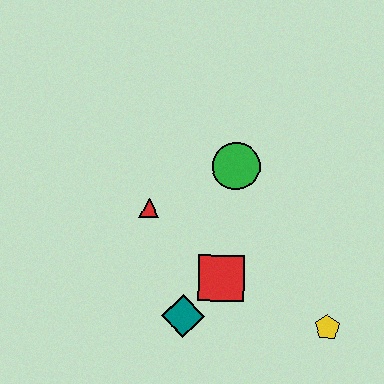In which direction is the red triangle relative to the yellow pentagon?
The red triangle is to the left of the yellow pentagon.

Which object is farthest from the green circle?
The yellow pentagon is farthest from the green circle.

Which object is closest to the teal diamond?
The red square is closest to the teal diamond.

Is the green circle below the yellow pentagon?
No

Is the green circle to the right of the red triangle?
Yes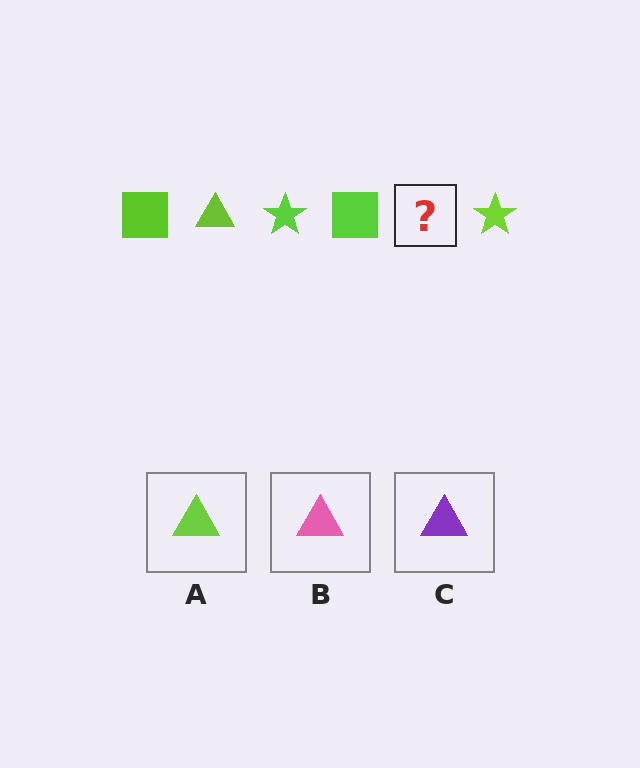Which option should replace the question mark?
Option A.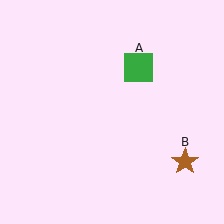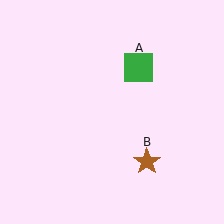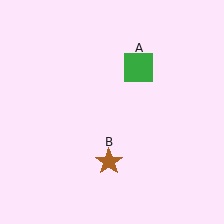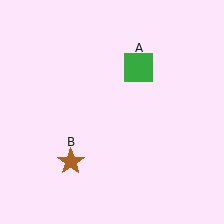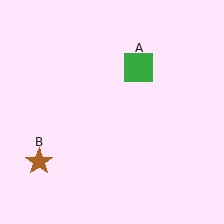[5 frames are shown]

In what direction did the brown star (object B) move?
The brown star (object B) moved left.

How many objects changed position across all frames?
1 object changed position: brown star (object B).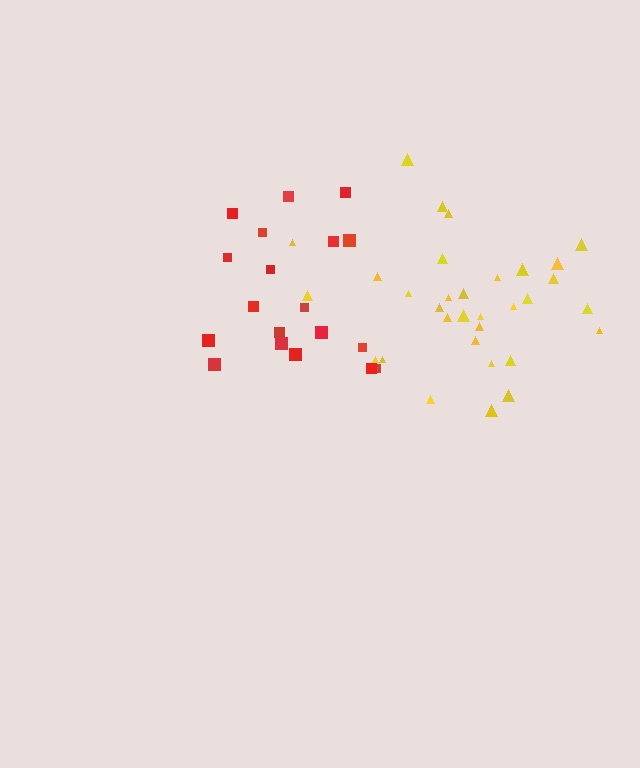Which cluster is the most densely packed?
Yellow.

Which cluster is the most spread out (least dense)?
Red.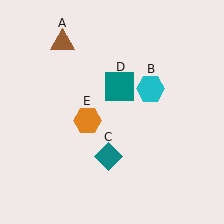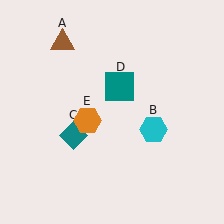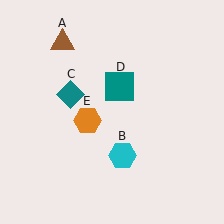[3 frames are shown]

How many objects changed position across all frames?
2 objects changed position: cyan hexagon (object B), teal diamond (object C).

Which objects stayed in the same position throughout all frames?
Brown triangle (object A) and teal square (object D) and orange hexagon (object E) remained stationary.